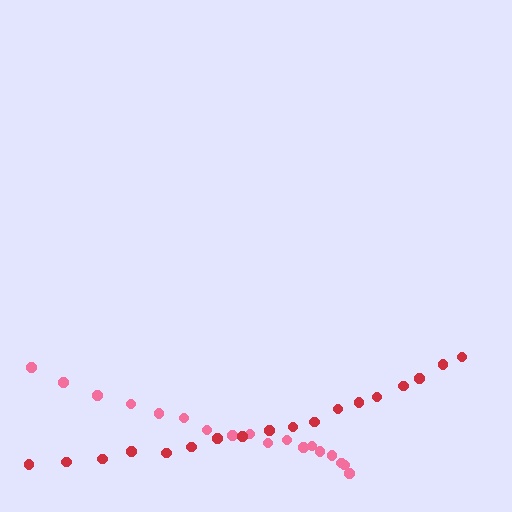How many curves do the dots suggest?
There are 2 distinct paths.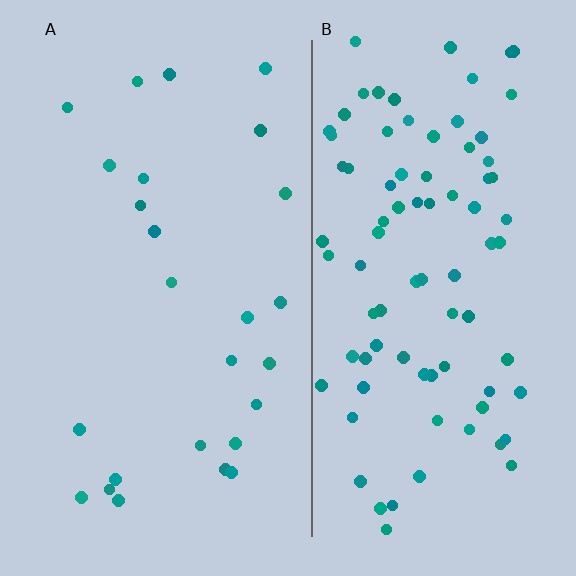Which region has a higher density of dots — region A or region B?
B (the right).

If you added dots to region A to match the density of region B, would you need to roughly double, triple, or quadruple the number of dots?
Approximately triple.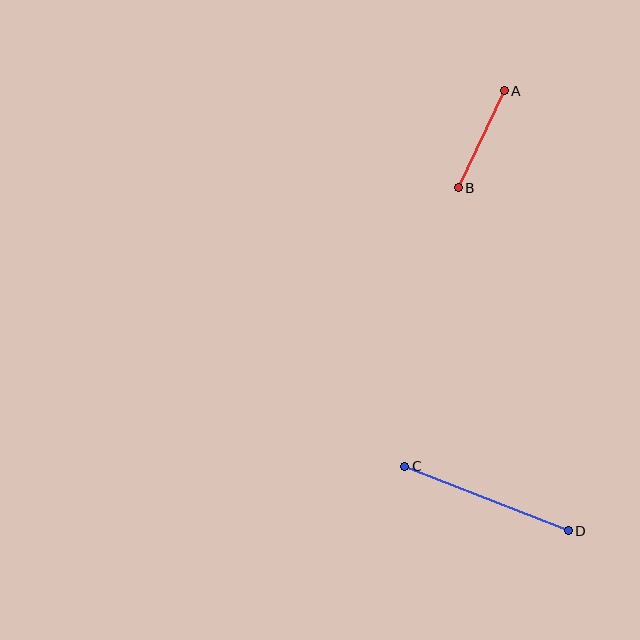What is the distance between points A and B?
The distance is approximately 107 pixels.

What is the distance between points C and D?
The distance is approximately 176 pixels.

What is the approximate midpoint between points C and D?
The midpoint is at approximately (486, 499) pixels.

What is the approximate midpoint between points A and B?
The midpoint is at approximately (481, 139) pixels.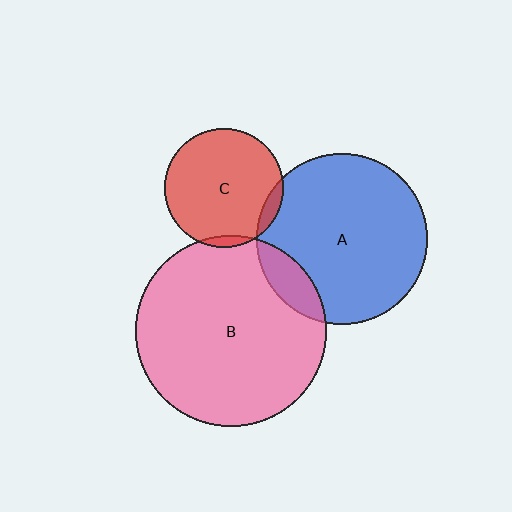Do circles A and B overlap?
Yes.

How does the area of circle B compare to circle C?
Approximately 2.6 times.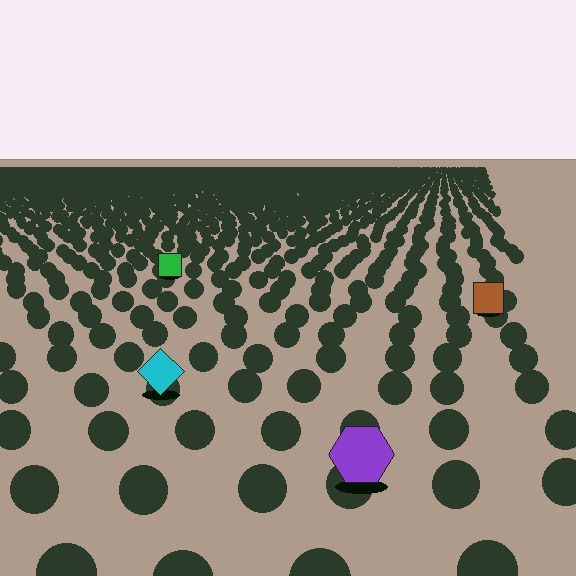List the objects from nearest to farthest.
From nearest to farthest: the purple hexagon, the cyan diamond, the brown square, the green square.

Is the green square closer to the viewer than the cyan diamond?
No. The cyan diamond is closer — you can tell from the texture gradient: the ground texture is coarser near it.